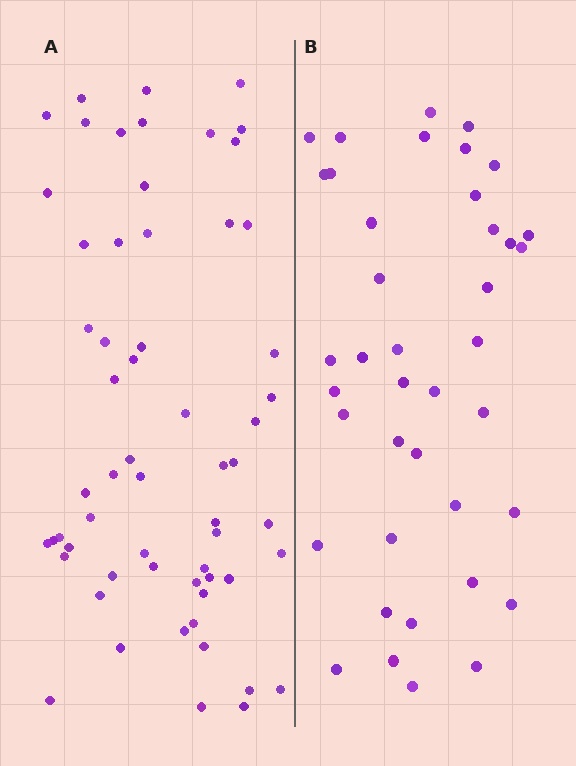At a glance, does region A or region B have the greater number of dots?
Region A (the left region) has more dots.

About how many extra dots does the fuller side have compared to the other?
Region A has approximately 20 more dots than region B.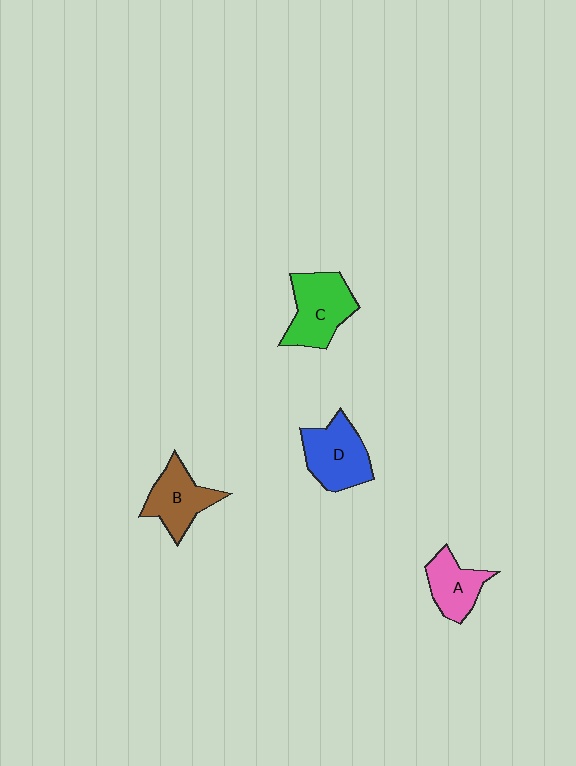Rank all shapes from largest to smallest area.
From largest to smallest: C (green), D (blue), B (brown), A (pink).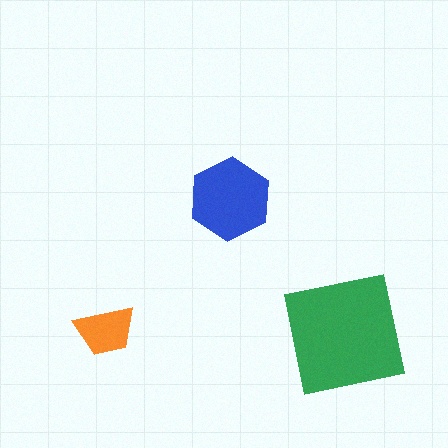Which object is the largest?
The green square.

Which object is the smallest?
The orange trapezoid.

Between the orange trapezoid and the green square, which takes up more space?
The green square.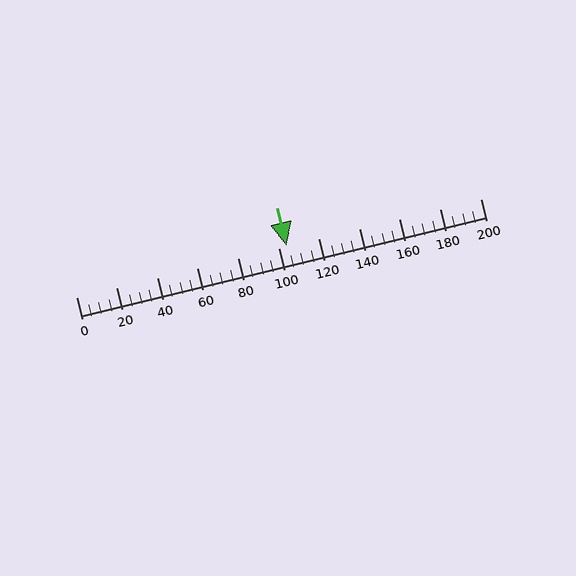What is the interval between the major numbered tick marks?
The major tick marks are spaced 20 units apart.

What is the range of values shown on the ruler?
The ruler shows values from 0 to 200.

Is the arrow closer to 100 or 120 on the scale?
The arrow is closer to 100.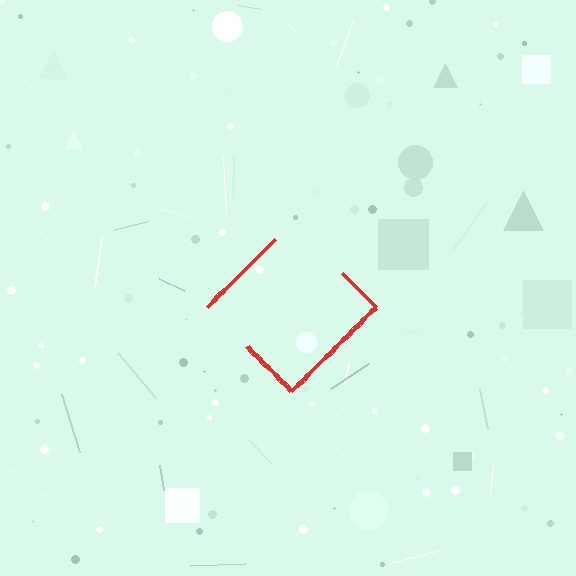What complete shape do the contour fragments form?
The contour fragments form a diamond.